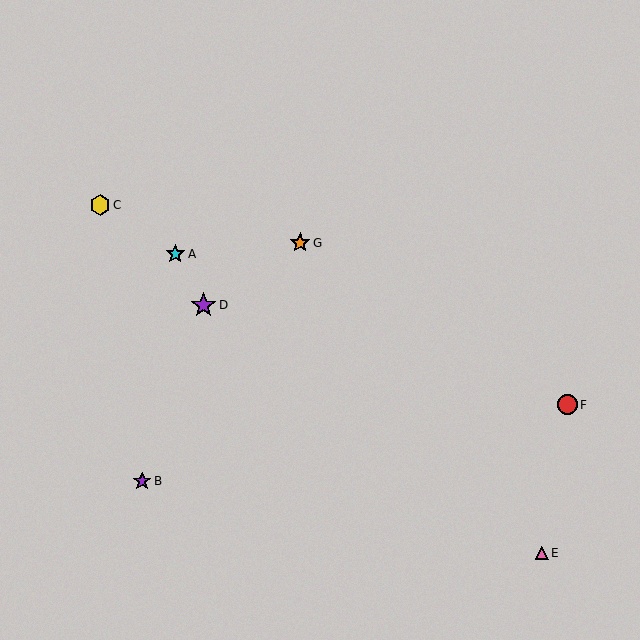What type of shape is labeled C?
Shape C is a yellow hexagon.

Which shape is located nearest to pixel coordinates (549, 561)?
The pink triangle (labeled E) at (542, 553) is nearest to that location.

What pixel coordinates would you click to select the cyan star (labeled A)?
Click at (175, 254) to select the cyan star A.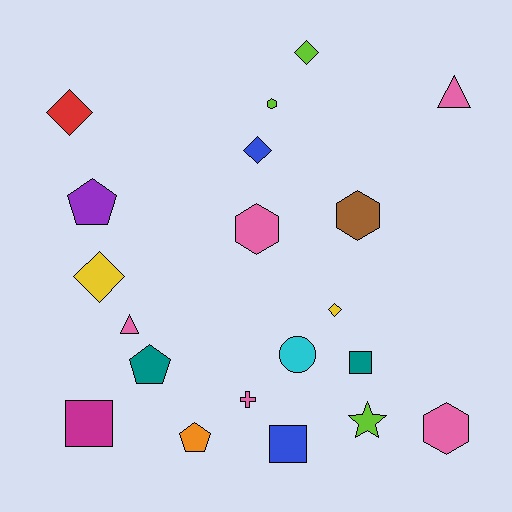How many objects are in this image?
There are 20 objects.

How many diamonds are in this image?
There are 5 diamonds.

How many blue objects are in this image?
There are 2 blue objects.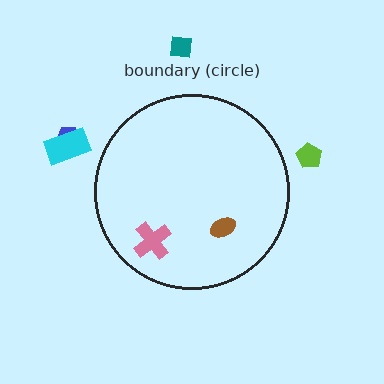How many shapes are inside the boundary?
2 inside, 4 outside.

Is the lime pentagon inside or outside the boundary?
Outside.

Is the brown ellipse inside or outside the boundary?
Inside.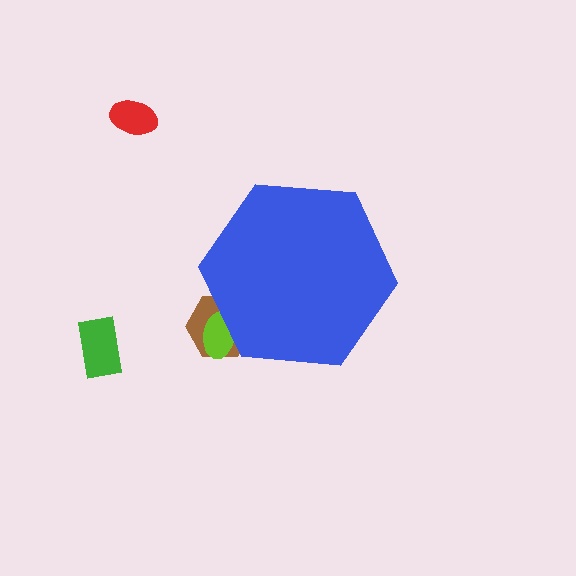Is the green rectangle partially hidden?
No, the green rectangle is fully visible.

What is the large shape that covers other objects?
A blue hexagon.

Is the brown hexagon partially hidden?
Yes, the brown hexagon is partially hidden behind the blue hexagon.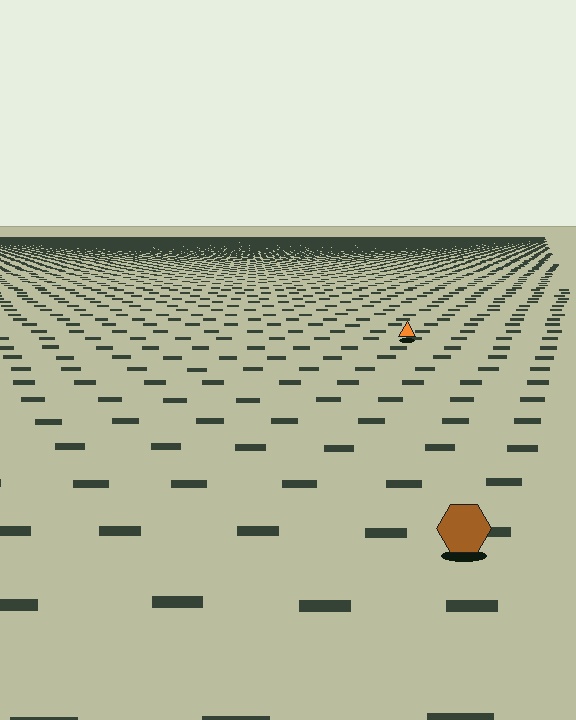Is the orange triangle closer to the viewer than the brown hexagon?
No. The brown hexagon is closer — you can tell from the texture gradient: the ground texture is coarser near it.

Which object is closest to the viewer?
The brown hexagon is closest. The texture marks near it are larger and more spread out.